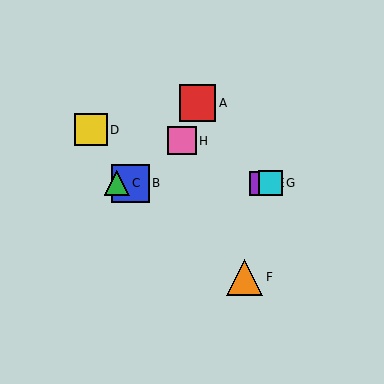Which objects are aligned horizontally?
Objects B, C, E, G are aligned horizontally.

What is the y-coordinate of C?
Object C is at y≈183.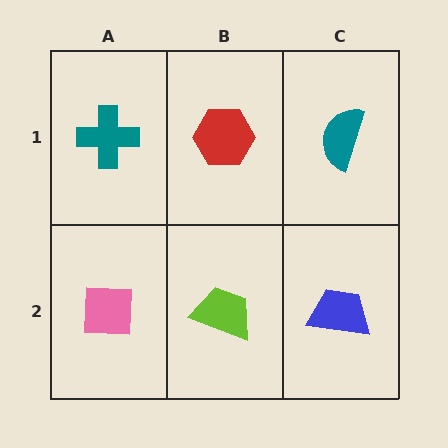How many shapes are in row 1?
3 shapes.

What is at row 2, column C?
A blue trapezoid.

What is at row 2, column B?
A lime trapezoid.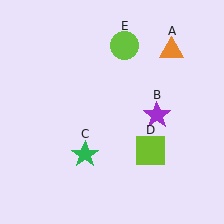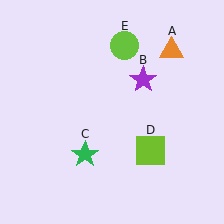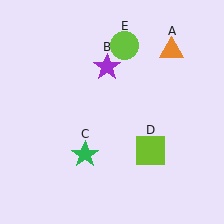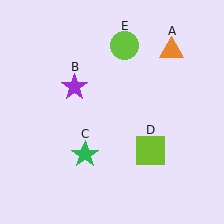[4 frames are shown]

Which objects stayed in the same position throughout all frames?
Orange triangle (object A) and green star (object C) and lime square (object D) and lime circle (object E) remained stationary.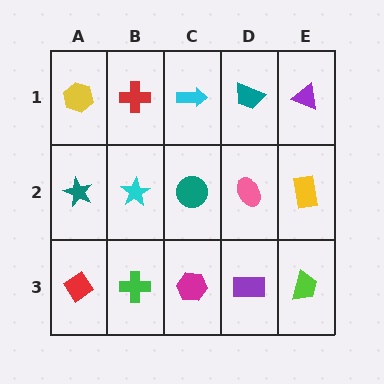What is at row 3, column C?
A magenta hexagon.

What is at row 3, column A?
A red diamond.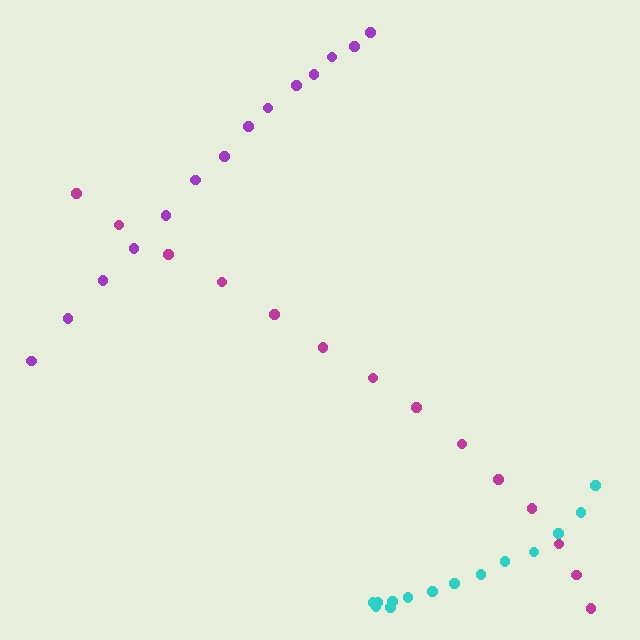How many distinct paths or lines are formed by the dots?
There are 3 distinct paths.